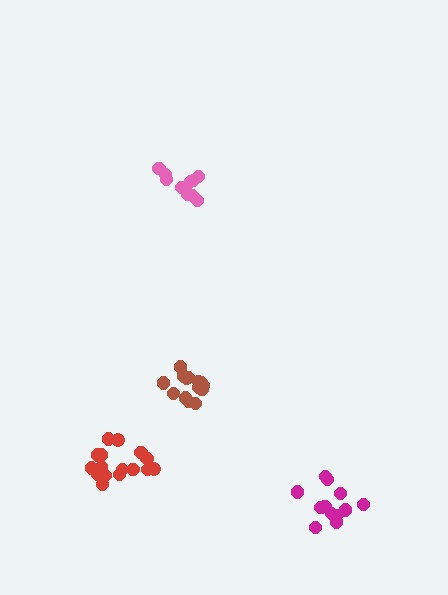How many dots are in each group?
Group 1: 16 dots, Group 2: 12 dots, Group 3: 11 dots, Group 4: 14 dots (53 total).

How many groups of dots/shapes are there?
There are 4 groups.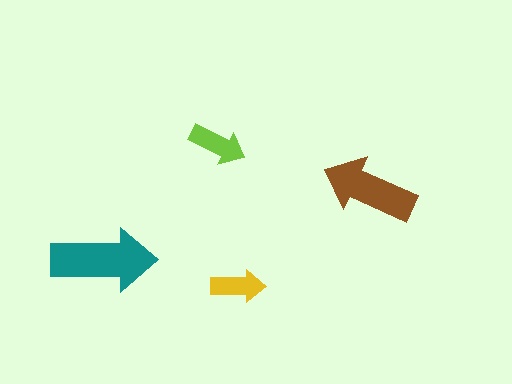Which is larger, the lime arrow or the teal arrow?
The teal one.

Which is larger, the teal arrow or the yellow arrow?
The teal one.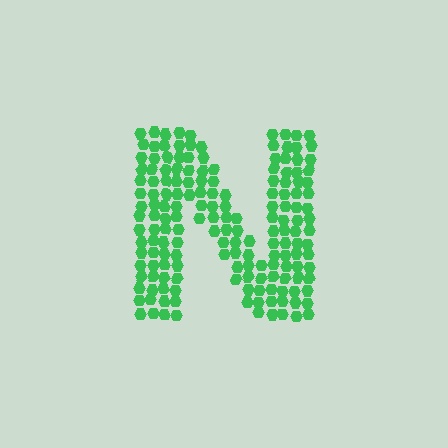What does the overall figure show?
The overall figure shows the letter N.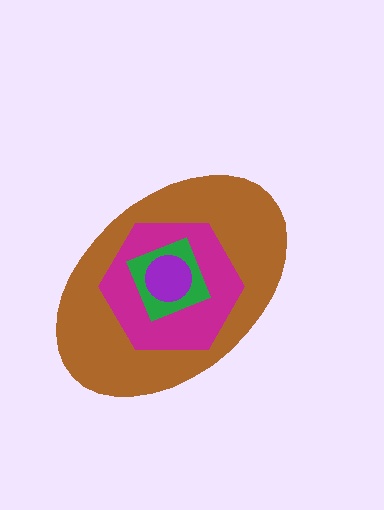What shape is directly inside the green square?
The purple circle.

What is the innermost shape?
The purple circle.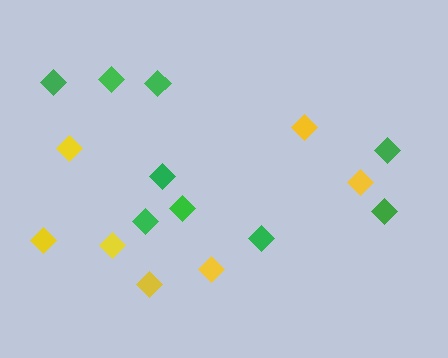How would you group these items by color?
There are 2 groups: one group of green diamonds (9) and one group of yellow diamonds (7).